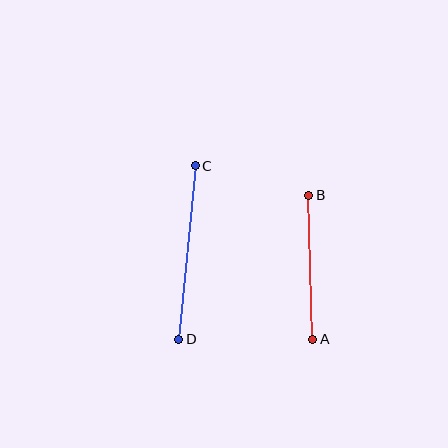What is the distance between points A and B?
The distance is approximately 144 pixels.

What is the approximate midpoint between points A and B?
The midpoint is at approximately (311, 267) pixels.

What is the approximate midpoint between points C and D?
The midpoint is at approximately (187, 253) pixels.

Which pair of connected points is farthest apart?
Points C and D are farthest apart.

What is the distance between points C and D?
The distance is approximately 174 pixels.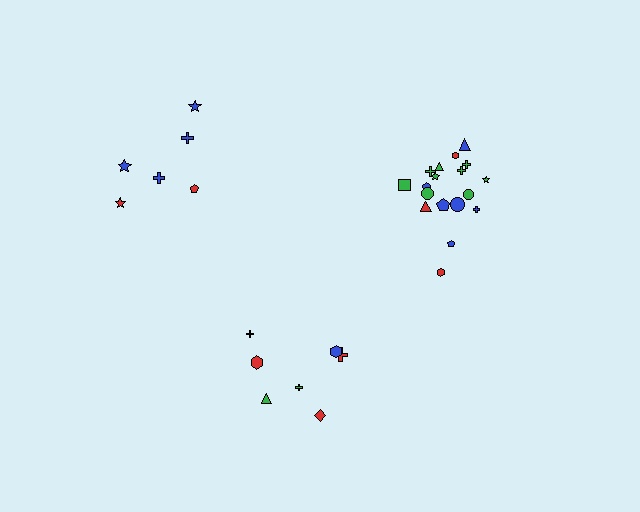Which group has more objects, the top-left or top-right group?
The top-right group.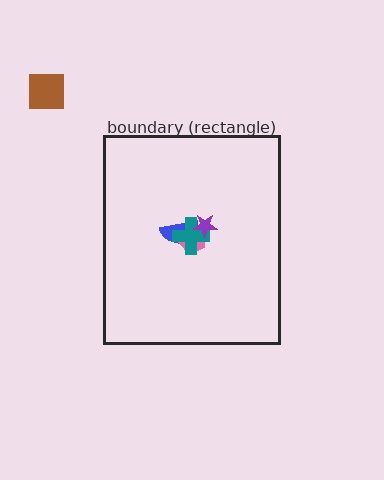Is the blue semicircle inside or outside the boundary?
Inside.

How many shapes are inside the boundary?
4 inside, 1 outside.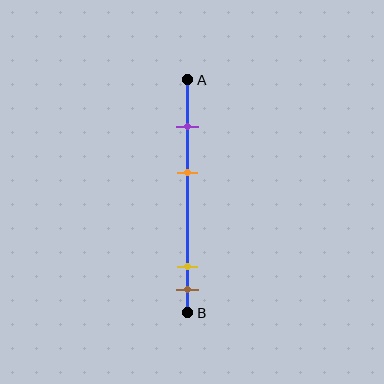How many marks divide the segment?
There are 4 marks dividing the segment.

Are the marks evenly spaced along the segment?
No, the marks are not evenly spaced.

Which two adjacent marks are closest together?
The yellow and brown marks are the closest adjacent pair.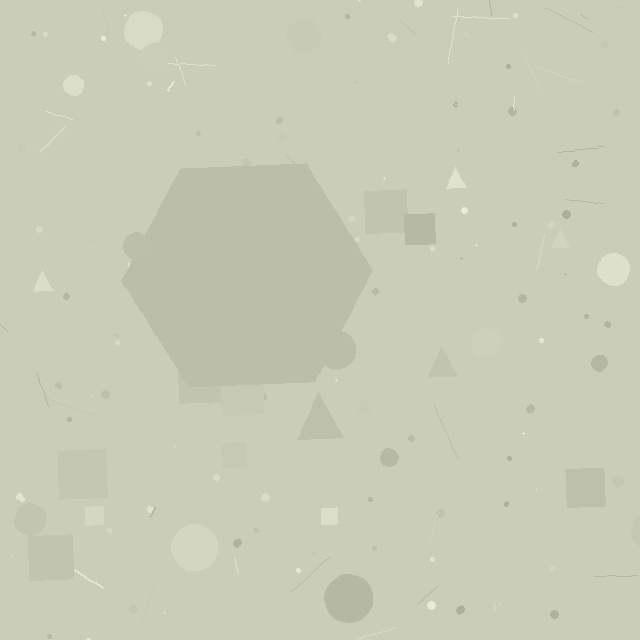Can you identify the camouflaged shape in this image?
The camouflaged shape is a hexagon.